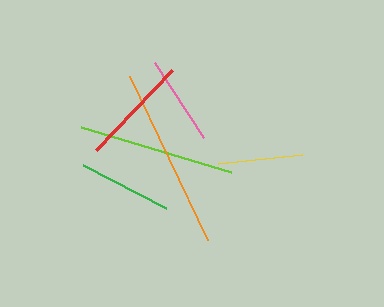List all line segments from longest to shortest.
From longest to shortest: orange, lime, red, green, pink, yellow.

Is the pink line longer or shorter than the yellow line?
The pink line is longer than the yellow line.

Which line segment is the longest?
The orange line is the longest at approximately 182 pixels.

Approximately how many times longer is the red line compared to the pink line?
The red line is approximately 1.2 times the length of the pink line.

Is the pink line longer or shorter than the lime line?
The lime line is longer than the pink line.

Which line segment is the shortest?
The yellow line is the shortest at approximately 85 pixels.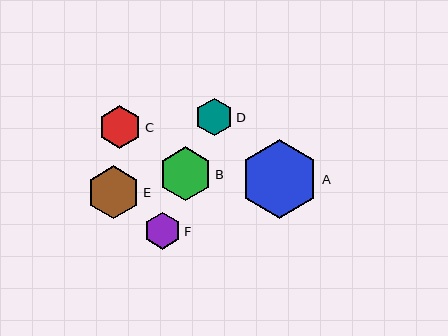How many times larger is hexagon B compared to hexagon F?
Hexagon B is approximately 1.5 times the size of hexagon F.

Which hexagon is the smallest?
Hexagon F is the smallest with a size of approximately 36 pixels.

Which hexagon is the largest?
Hexagon A is the largest with a size of approximately 79 pixels.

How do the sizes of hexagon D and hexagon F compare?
Hexagon D and hexagon F are approximately the same size.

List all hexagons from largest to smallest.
From largest to smallest: A, B, E, C, D, F.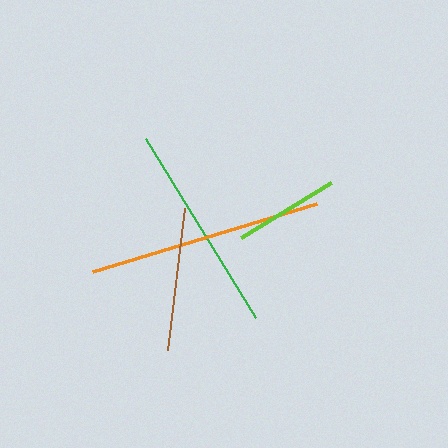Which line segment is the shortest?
The lime line is the shortest at approximately 106 pixels.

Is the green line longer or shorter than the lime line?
The green line is longer than the lime line.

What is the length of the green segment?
The green segment is approximately 210 pixels long.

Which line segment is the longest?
The orange line is the longest at approximately 233 pixels.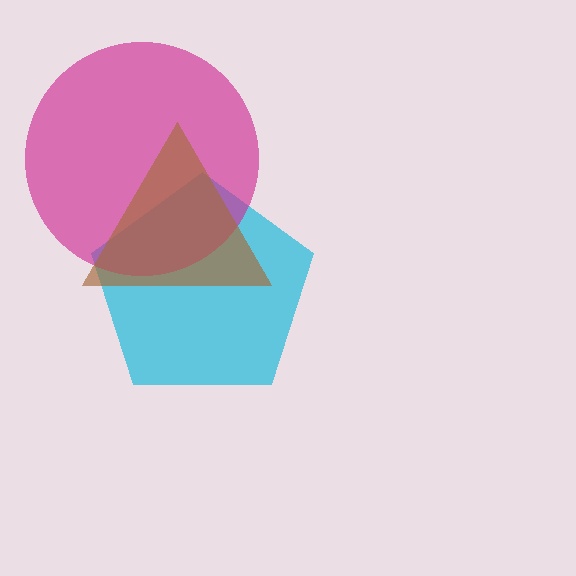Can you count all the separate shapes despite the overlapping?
Yes, there are 3 separate shapes.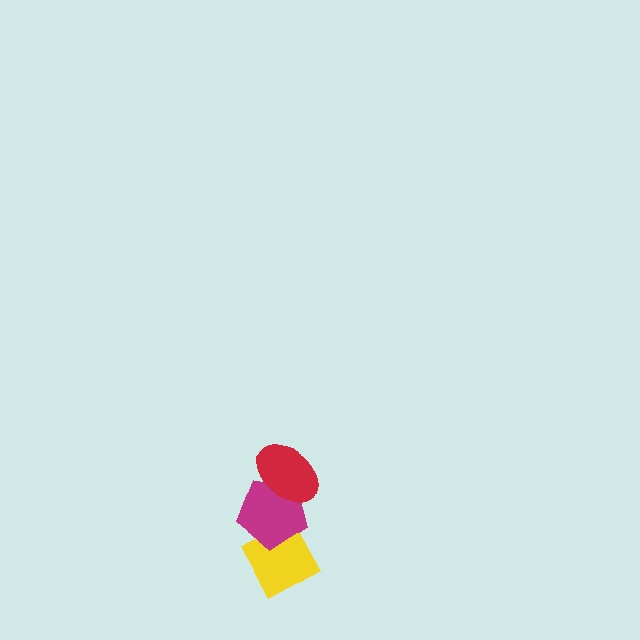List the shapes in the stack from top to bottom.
From top to bottom: the red ellipse, the magenta pentagon, the yellow diamond.